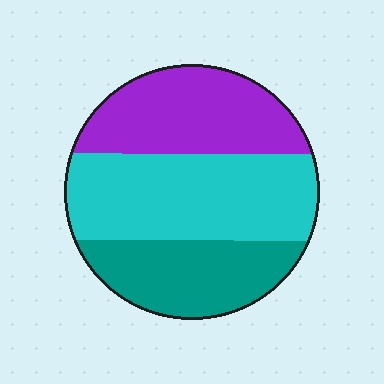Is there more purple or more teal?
Purple.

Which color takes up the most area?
Cyan, at roughly 40%.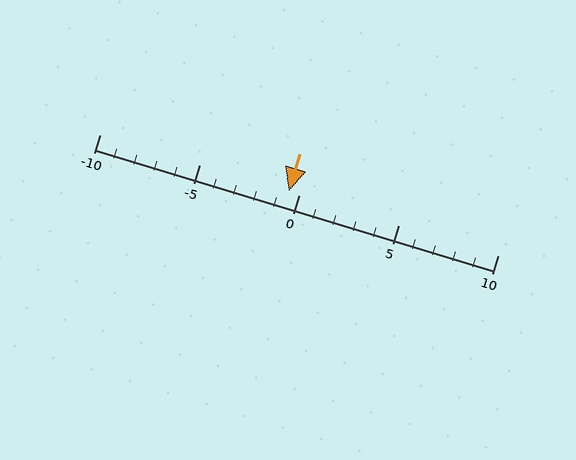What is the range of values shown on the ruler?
The ruler shows values from -10 to 10.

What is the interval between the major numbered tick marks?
The major tick marks are spaced 5 units apart.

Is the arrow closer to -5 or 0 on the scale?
The arrow is closer to 0.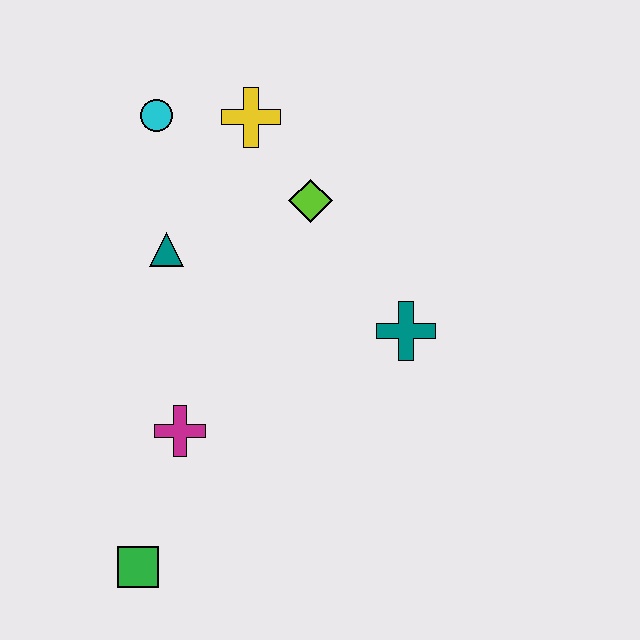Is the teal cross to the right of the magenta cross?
Yes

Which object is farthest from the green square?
The yellow cross is farthest from the green square.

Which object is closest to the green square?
The magenta cross is closest to the green square.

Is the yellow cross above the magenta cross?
Yes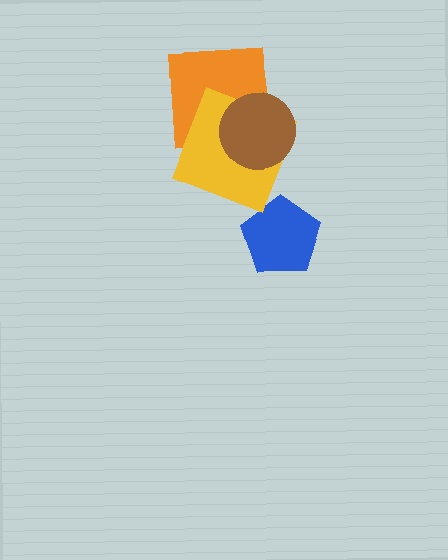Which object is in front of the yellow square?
The brown circle is in front of the yellow square.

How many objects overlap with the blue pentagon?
0 objects overlap with the blue pentagon.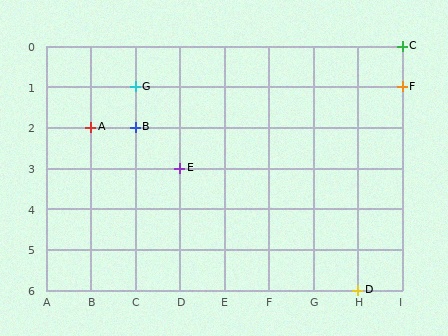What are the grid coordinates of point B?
Point B is at grid coordinates (C, 2).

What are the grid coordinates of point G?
Point G is at grid coordinates (C, 1).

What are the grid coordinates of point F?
Point F is at grid coordinates (I, 1).